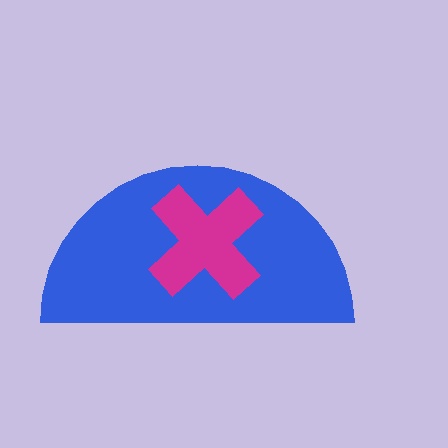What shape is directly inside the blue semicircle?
The magenta cross.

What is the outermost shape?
The blue semicircle.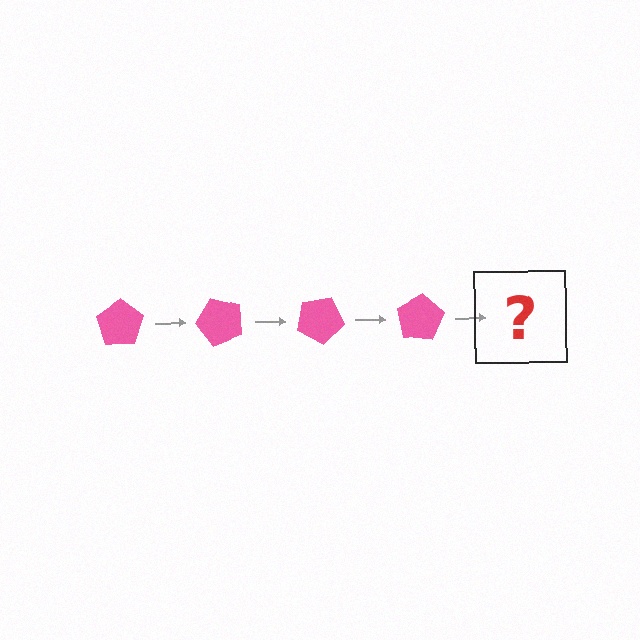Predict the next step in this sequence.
The next step is a pink pentagon rotated 200 degrees.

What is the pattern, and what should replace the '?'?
The pattern is that the pentagon rotates 50 degrees each step. The '?' should be a pink pentagon rotated 200 degrees.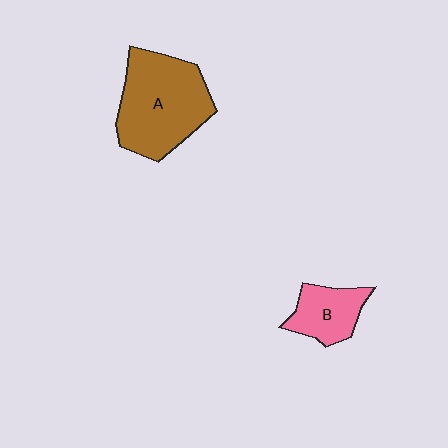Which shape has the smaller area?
Shape B (pink).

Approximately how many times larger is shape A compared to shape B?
Approximately 2.2 times.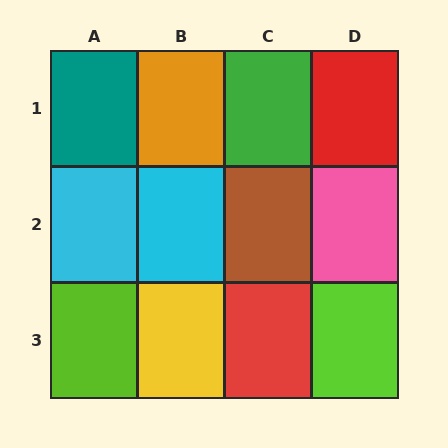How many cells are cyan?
2 cells are cyan.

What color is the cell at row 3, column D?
Lime.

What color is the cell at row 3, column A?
Lime.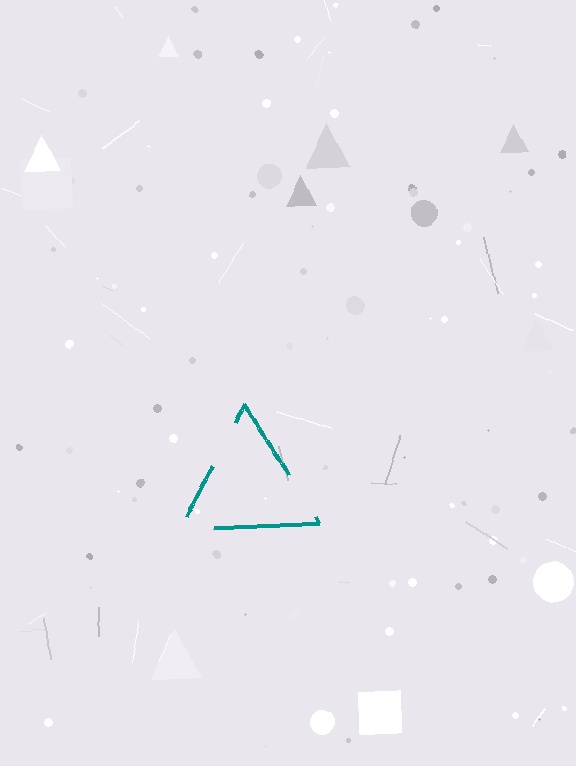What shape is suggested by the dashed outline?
The dashed outline suggests a triangle.